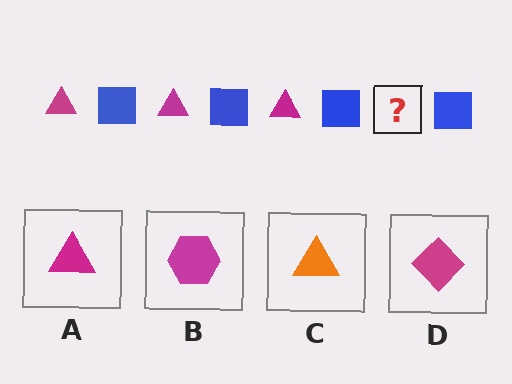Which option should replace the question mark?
Option A.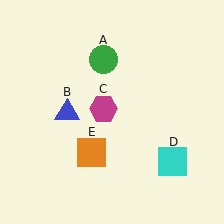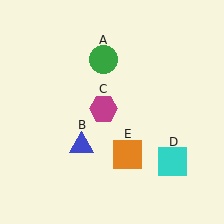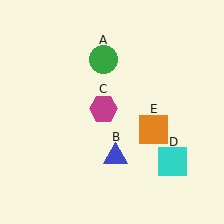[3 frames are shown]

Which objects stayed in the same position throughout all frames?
Green circle (object A) and magenta hexagon (object C) and cyan square (object D) remained stationary.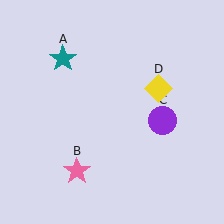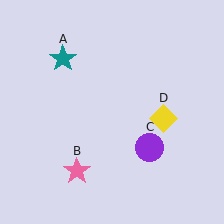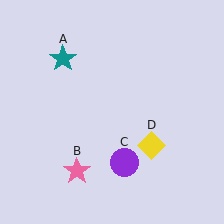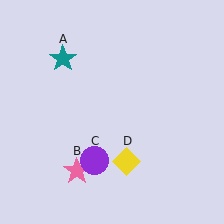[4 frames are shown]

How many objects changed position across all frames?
2 objects changed position: purple circle (object C), yellow diamond (object D).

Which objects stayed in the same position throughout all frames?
Teal star (object A) and pink star (object B) remained stationary.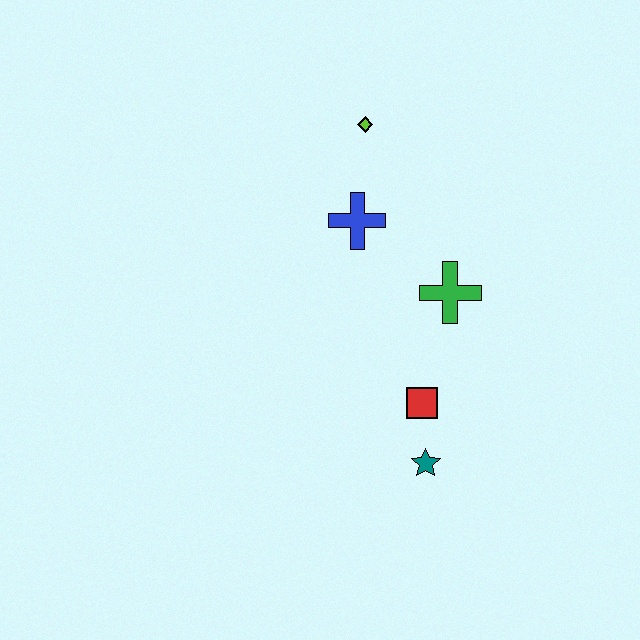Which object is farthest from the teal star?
The lime diamond is farthest from the teal star.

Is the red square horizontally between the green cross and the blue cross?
Yes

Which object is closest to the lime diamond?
The blue cross is closest to the lime diamond.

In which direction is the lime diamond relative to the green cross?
The lime diamond is above the green cross.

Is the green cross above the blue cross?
No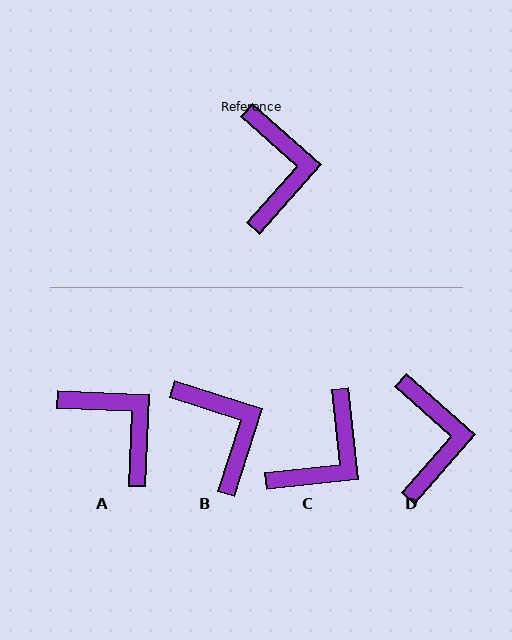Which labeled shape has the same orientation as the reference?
D.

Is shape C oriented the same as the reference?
No, it is off by about 42 degrees.